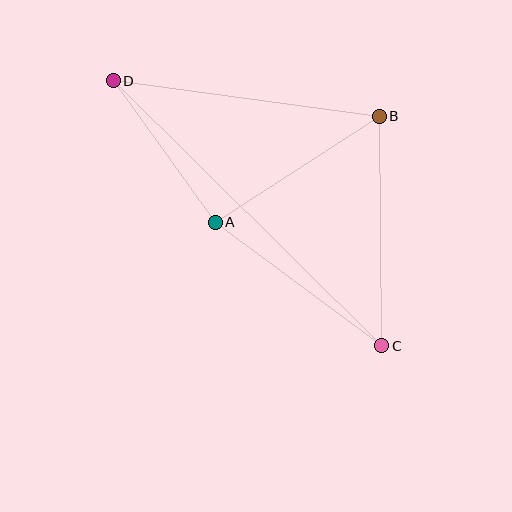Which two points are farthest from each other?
Points C and D are farthest from each other.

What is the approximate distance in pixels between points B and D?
The distance between B and D is approximately 268 pixels.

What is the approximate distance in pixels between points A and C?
The distance between A and C is approximately 207 pixels.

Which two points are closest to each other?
Points A and D are closest to each other.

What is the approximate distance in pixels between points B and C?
The distance between B and C is approximately 229 pixels.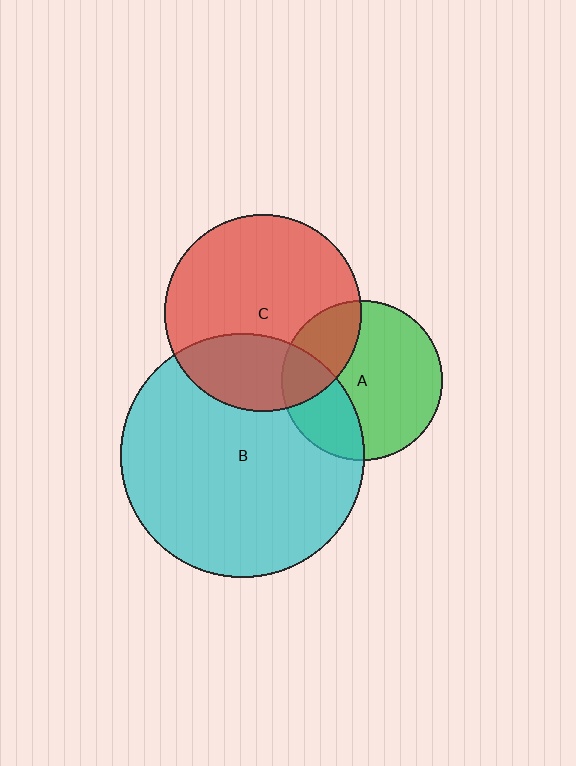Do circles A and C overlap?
Yes.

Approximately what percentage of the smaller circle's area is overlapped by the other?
Approximately 25%.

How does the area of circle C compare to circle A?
Approximately 1.5 times.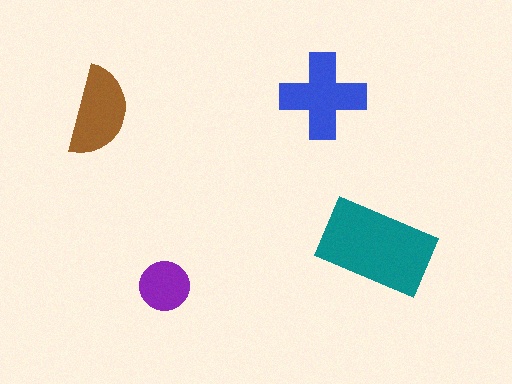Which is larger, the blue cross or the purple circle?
The blue cross.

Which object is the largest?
The teal rectangle.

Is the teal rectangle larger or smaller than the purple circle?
Larger.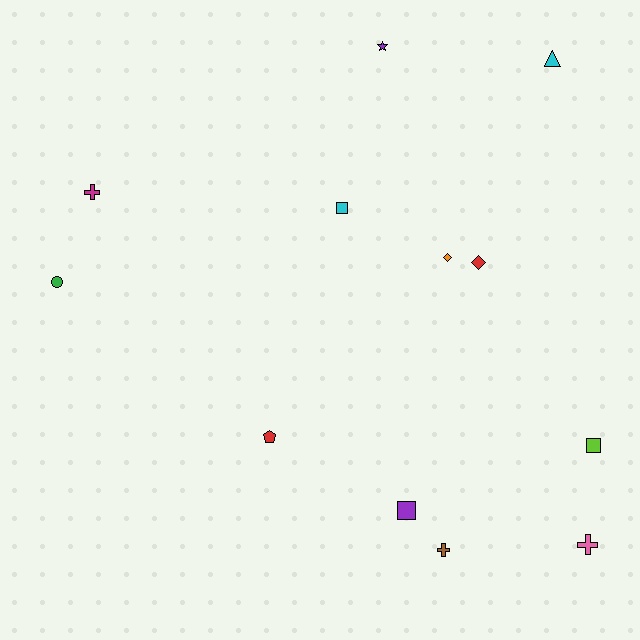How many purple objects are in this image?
There are 2 purple objects.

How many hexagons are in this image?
There are no hexagons.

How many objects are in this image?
There are 12 objects.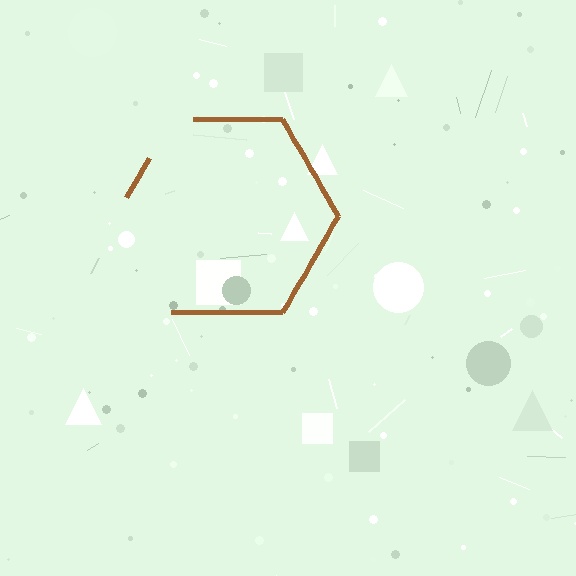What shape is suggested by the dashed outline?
The dashed outline suggests a hexagon.